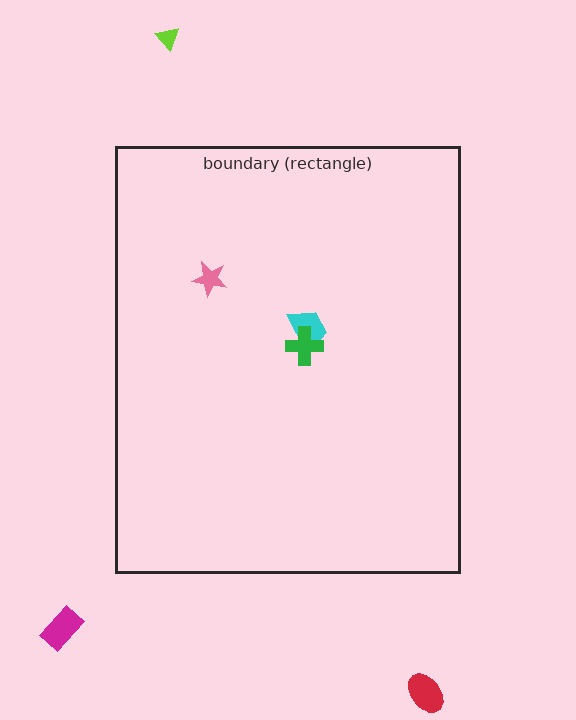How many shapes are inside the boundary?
3 inside, 3 outside.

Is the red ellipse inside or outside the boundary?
Outside.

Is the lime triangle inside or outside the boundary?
Outside.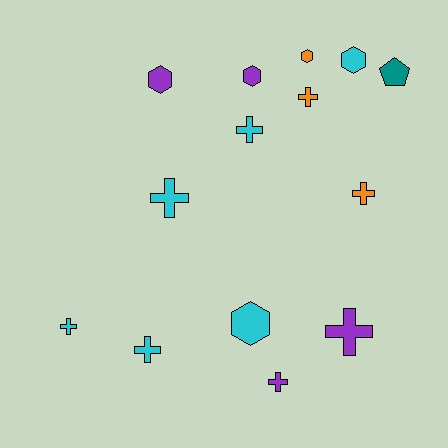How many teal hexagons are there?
There are no teal hexagons.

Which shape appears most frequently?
Cross, with 8 objects.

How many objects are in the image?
There are 14 objects.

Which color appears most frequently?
Cyan, with 6 objects.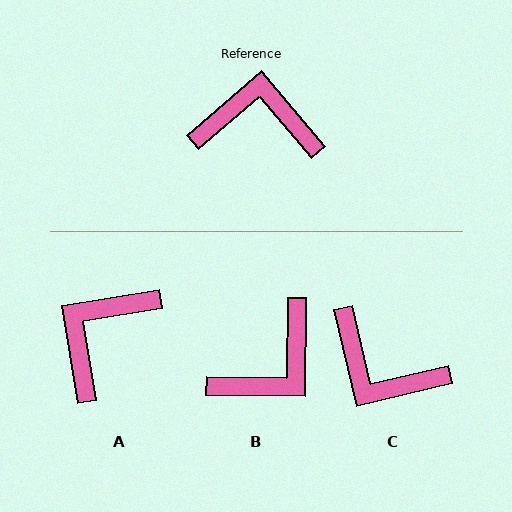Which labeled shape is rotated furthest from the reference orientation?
C, about 153 degrees away.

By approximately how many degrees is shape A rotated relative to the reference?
Approximately 59 degrees counter-clockwise.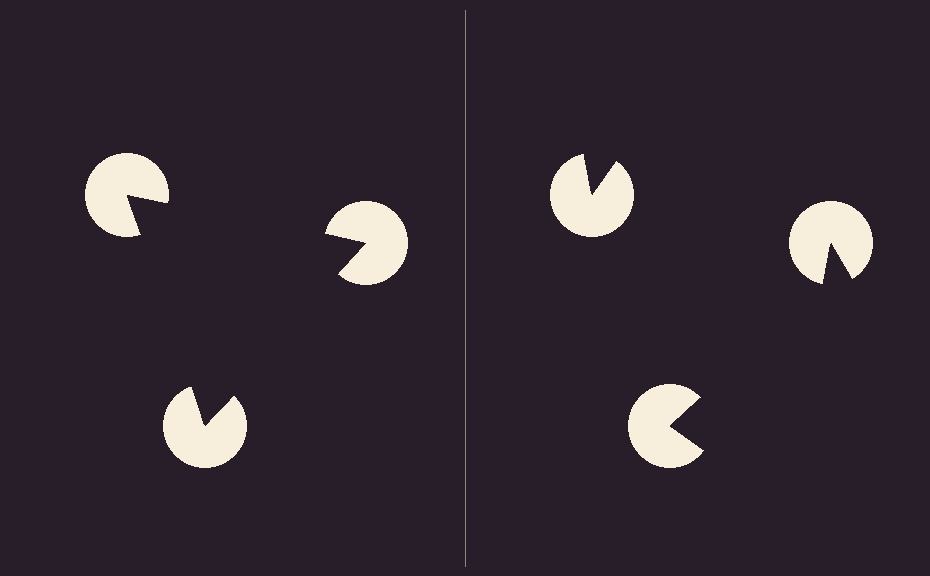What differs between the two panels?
The pac-man discs are positioned identically on both sides; only the wedge orientations differ. On the left they align to a triangle; on the right they are misaligned.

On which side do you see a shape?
An illusory triangle appears on the left side. On the right side the wedge cuts are rotated, so no coherent shape forms.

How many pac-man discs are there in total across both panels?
6 — 3 on each side.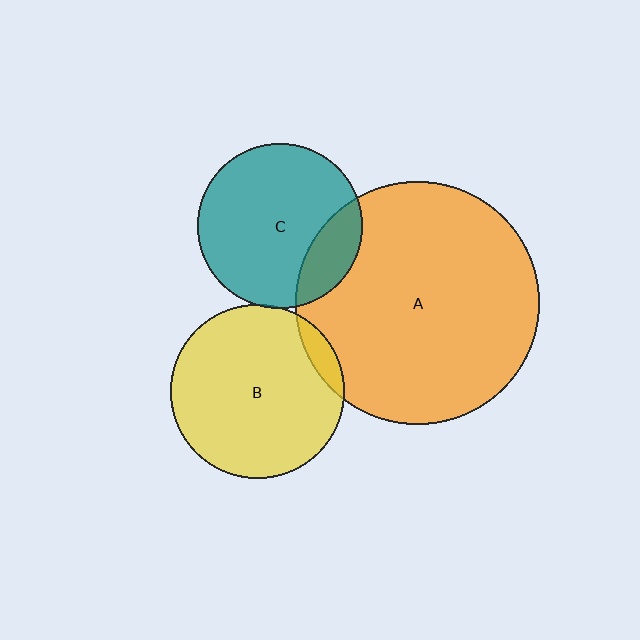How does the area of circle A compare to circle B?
Approximately 2.0 times.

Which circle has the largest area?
Circle A (orange).